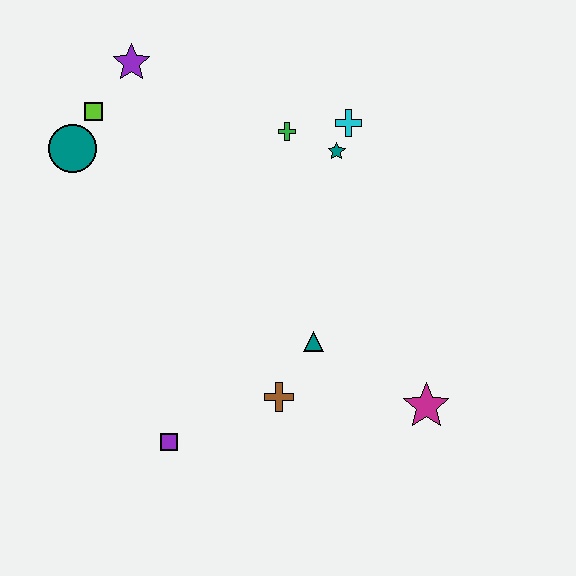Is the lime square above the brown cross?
Yes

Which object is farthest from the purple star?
The magenta star is farthest from the purple star.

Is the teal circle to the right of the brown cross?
No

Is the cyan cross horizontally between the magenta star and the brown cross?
Yes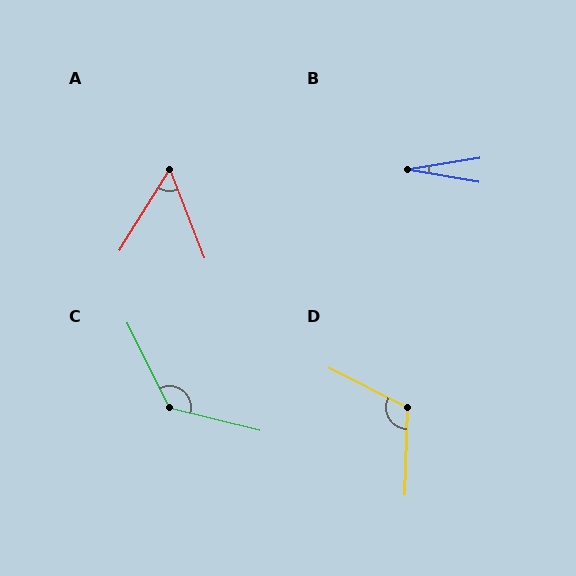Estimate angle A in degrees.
Approximately 53 degrees.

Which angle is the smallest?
B, at approximately 19 degrees.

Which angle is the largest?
C, at approximately 130 degrees.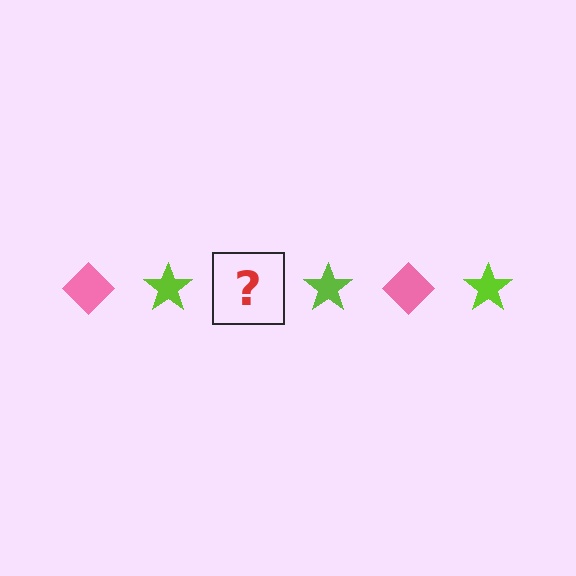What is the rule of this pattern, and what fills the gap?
The rule is that the pattern alternates between pink diamond and lime star. The gap should be filled with a pink diamond.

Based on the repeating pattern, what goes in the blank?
The blank should be a pink diamond.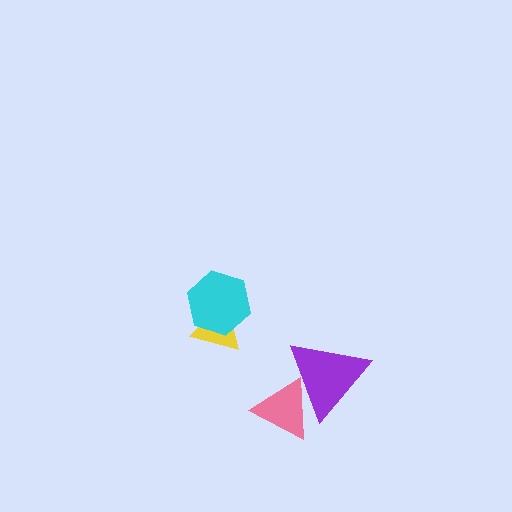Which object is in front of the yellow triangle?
The cyan hexagon is in front of the yellow triangle.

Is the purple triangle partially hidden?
Yes, it is partially covered by another shape.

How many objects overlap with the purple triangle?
1 object overlaps with the purple triangle.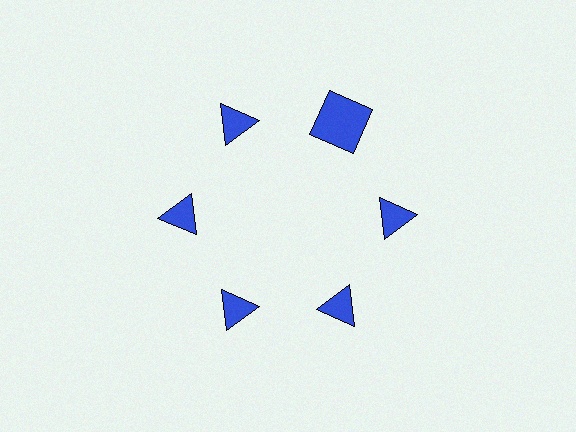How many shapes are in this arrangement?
There are 6 shapes arranged in a ring pattern.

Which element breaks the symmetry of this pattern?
The blue square at roughly the 1 o'clock position breaks the symmetry. All other shapes are blue triangles.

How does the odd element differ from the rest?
It has a different shape: square instead of triangle.